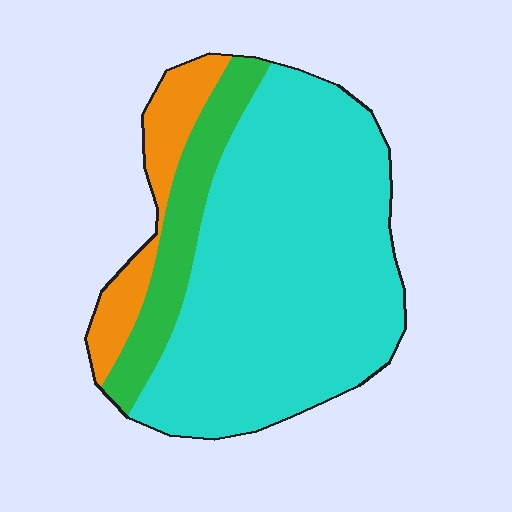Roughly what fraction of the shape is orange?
Orange takes up less than a sixth of the shape.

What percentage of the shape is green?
Green takes up less than a quarter of the shape.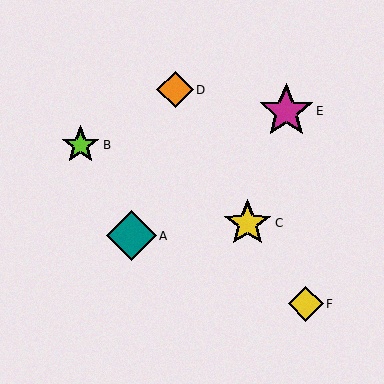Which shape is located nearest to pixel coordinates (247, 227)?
The yellow star (labeled C) at (248, 223) is nearest to that location.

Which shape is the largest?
The magenta star (labeled E) is the largest.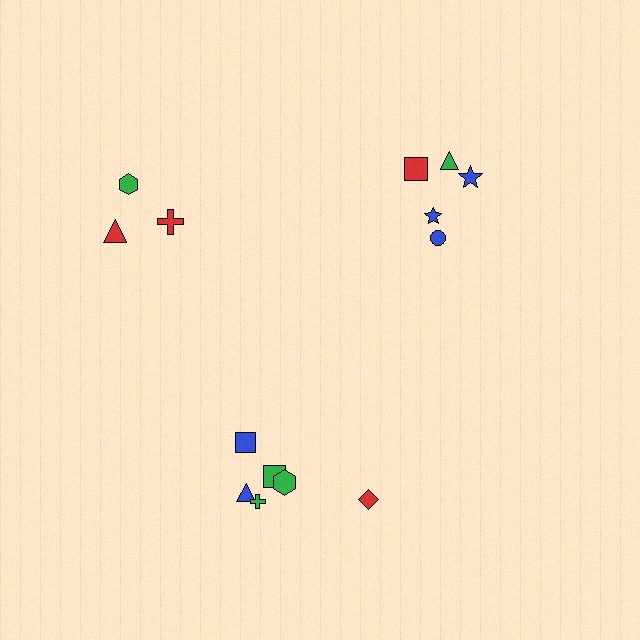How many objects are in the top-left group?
There are 3 objects.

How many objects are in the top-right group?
There are 5 objects.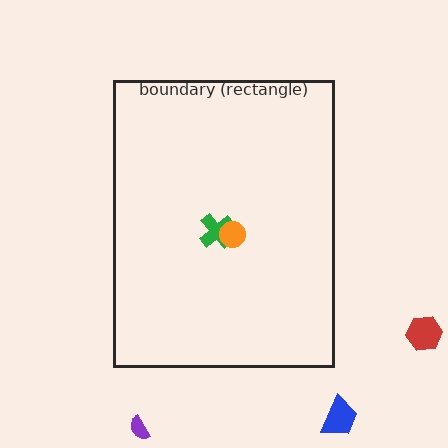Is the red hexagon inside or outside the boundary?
Outside.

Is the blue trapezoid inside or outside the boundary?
Outside.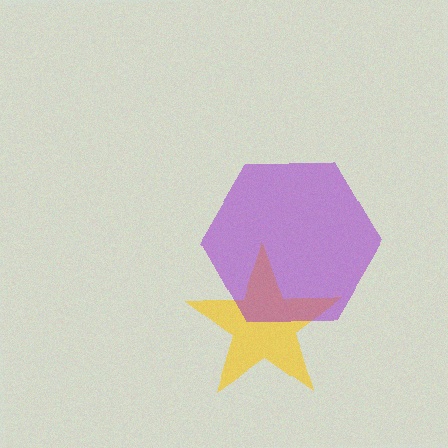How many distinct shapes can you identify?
There are 2 distinct shapes: a yellow star, a purple hexagon.